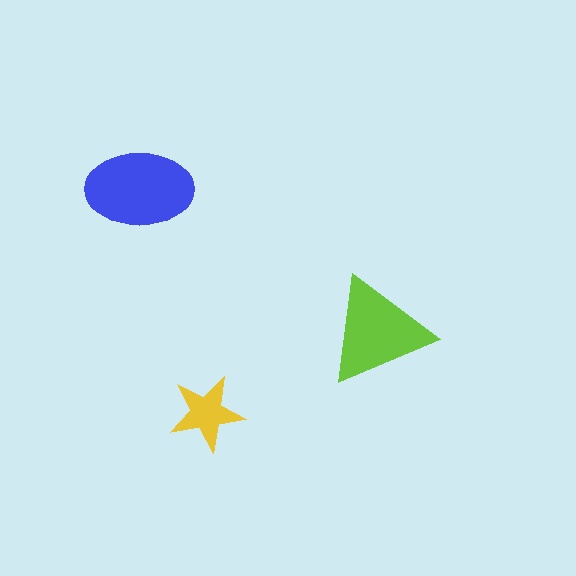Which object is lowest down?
The yellow star is bottommost.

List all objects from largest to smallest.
The blue ellipse, the lime triangle, the yellow star.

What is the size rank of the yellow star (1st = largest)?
3rd.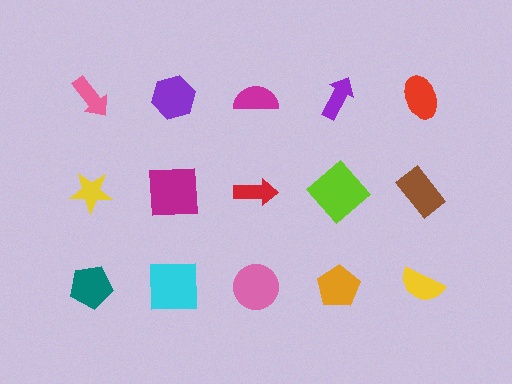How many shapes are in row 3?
5 shapes.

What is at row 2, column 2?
A magenta square.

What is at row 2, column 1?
A yellow star.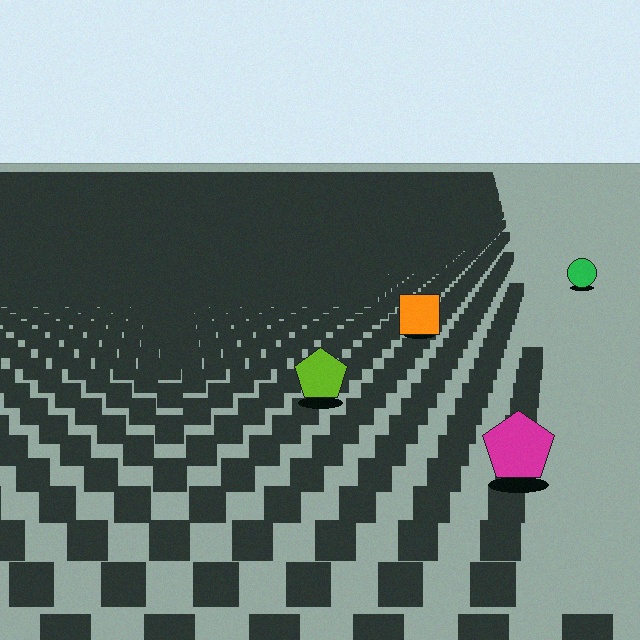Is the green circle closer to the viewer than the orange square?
No. The orange square is closer — you can tell from the texture gradient: the ground texture is coarser near it.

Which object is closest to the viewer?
The magenta pentagon is closest. The texture marks near it are larger and more spread out.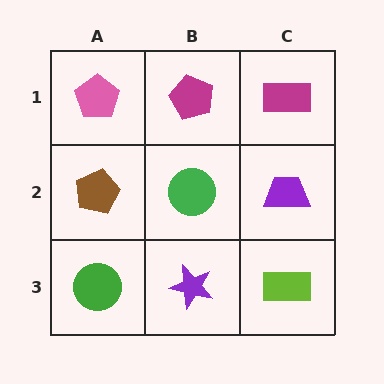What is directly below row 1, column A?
A brown pentagon.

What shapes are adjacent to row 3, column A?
A brown pentagon (row 2, column A), a purple star (row 3, column B).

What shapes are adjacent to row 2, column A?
A pink pentagon (row 1, column A), a green circle (row 3, column A), a green circle (row 2, column B).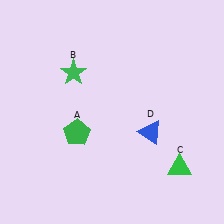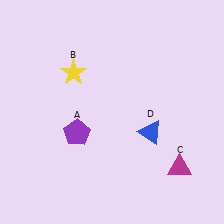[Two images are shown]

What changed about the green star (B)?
In Image 1, B is green. In Image 2, it changed to yellow.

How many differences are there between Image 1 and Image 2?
There are 3 differences between the two images.